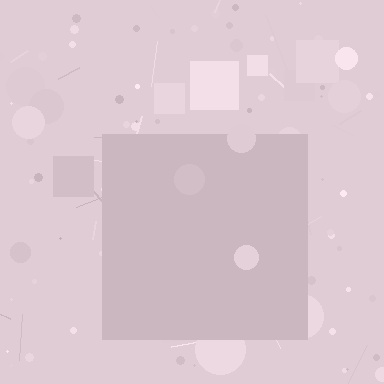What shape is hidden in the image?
A square is hidden in the image.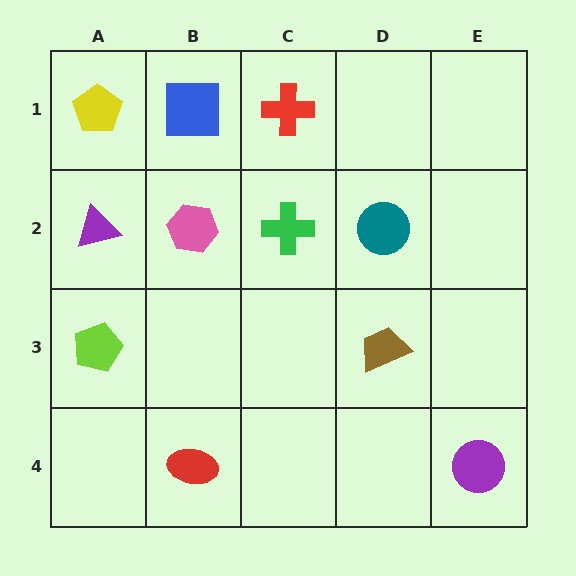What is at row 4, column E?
A purple circle.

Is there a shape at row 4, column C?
No, that cell is empty.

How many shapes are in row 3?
2 shapes.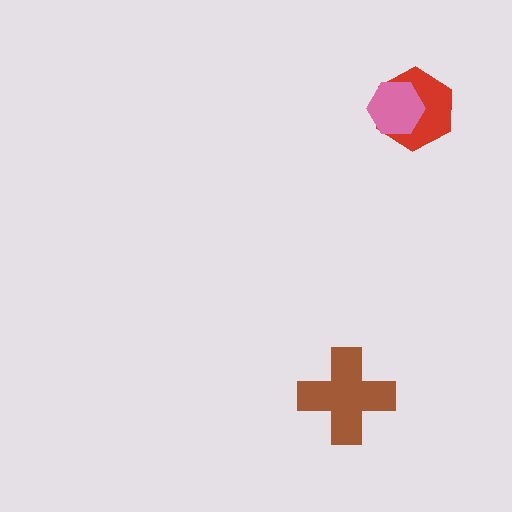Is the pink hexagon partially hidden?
No, no other shape covers it.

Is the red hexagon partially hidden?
Yes, it is partially covered by another shape.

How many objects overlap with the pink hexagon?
1 object overlaps with the pink hexagon.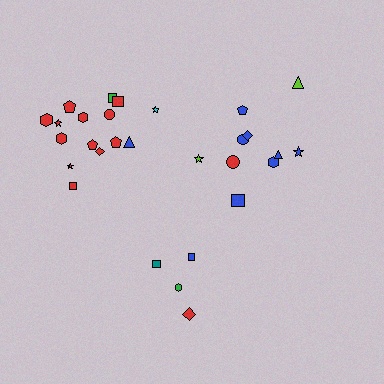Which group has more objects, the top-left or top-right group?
The top-left group.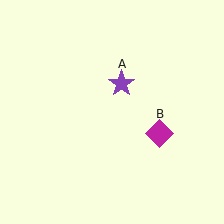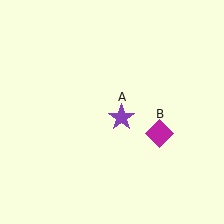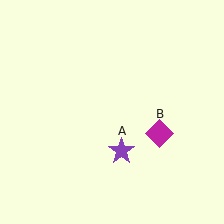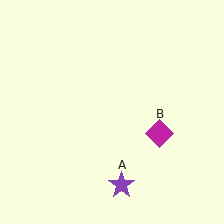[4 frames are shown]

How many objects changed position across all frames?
1 object changed position: purple star (object A).